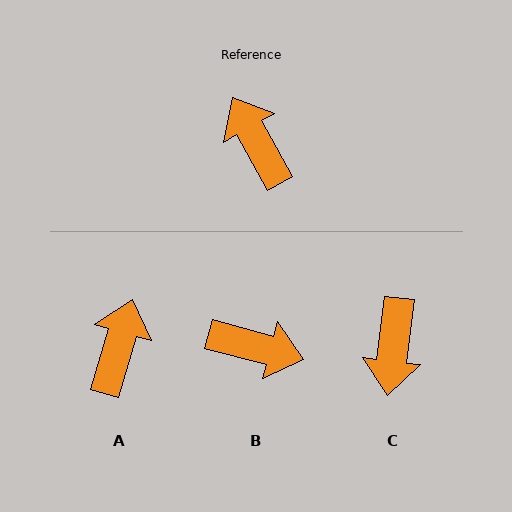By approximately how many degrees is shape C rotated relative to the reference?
Approximately 144 degrees counter-clockwise.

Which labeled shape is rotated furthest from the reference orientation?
C, about 144 degrees away.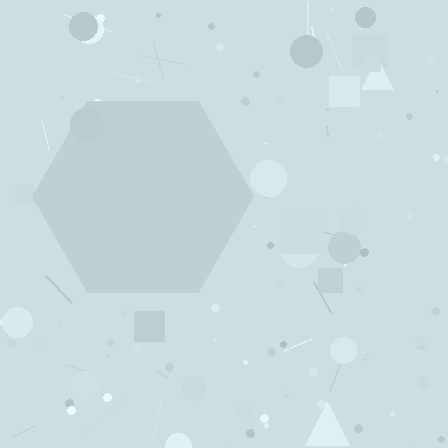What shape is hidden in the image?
A hexagon is hidden in the image.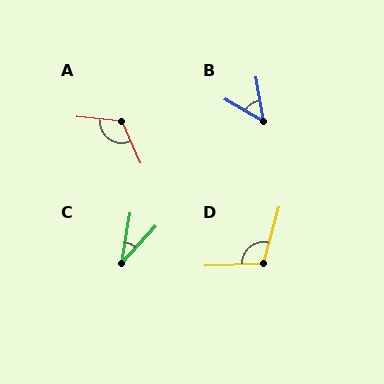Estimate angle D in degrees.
Approximately 107 degrees.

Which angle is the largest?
A, at approximately 119 degrees.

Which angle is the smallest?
C, at approximately 33 degrees.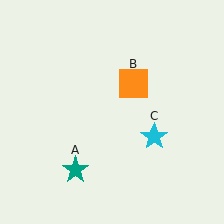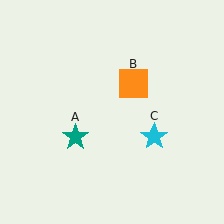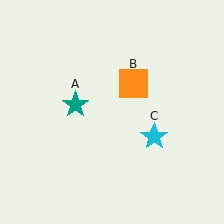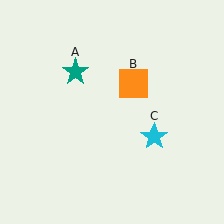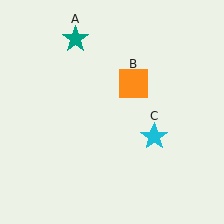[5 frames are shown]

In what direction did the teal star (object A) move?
The teal star (object A) moved up.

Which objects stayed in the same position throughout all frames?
Orange square (object B) and cyan star (object C) remained stationary.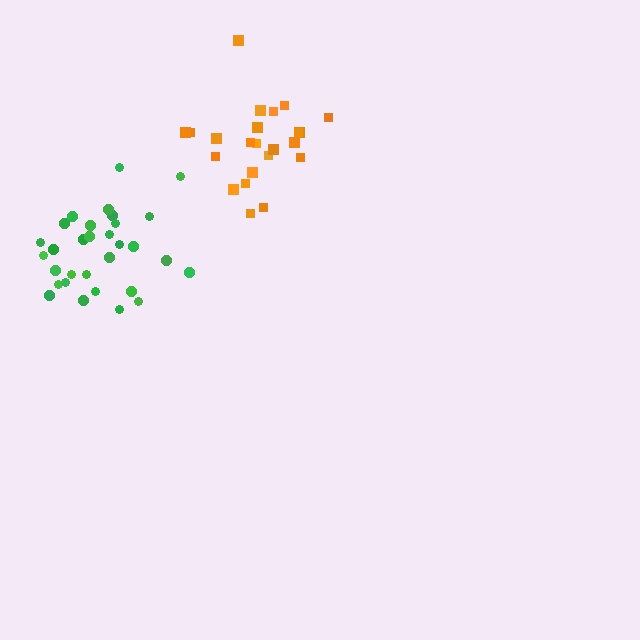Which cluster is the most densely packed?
Orange.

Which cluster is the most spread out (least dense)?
Green.